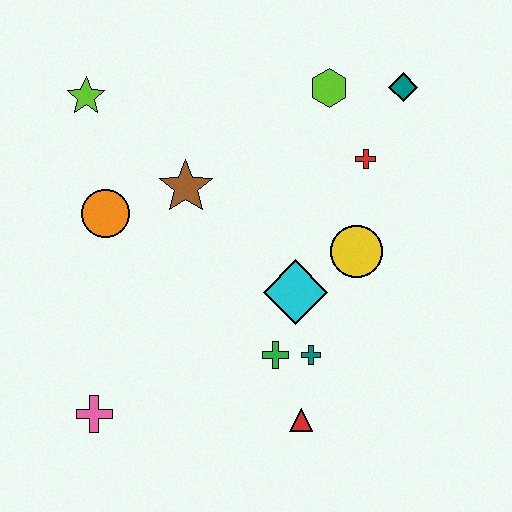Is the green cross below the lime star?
Yes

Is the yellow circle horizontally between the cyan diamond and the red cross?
Yes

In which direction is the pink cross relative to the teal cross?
The pink cross is to the left of the teal cross.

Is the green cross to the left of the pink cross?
No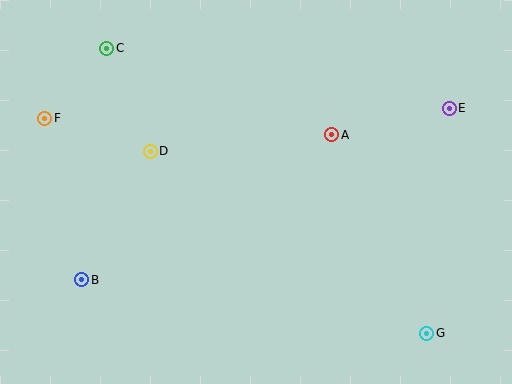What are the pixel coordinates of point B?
Point B is at (82, 280).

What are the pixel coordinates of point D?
Point D is at (150, 151).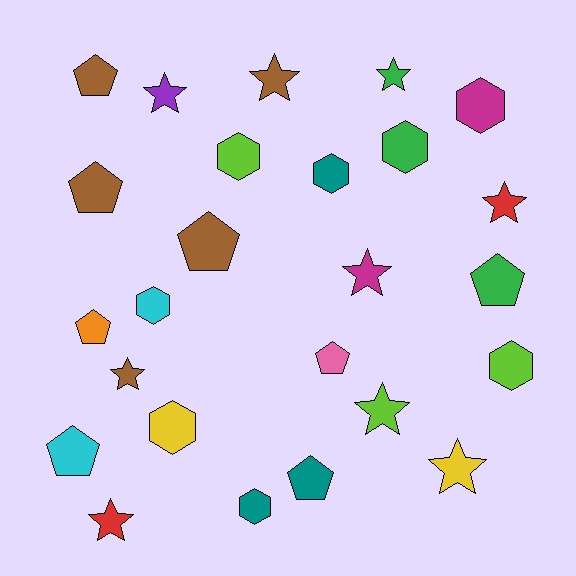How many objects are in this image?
There are 25 objects.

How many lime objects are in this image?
There are 3 lime objects.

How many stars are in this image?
There are 9 stars.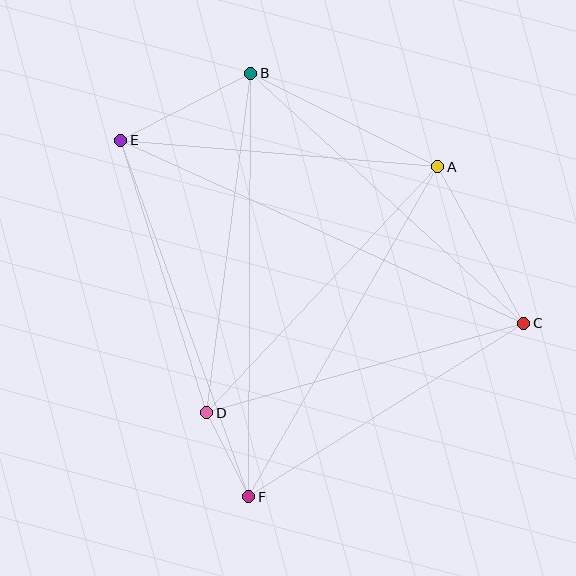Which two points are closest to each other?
Points D and F are closest to each other.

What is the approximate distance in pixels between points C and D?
The distance between C and D is approximately 330 pixels.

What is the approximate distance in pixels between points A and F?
The distance between A and F is approximately 381 pixels.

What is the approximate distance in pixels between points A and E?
The distance between A and E is approximately 318 pixels.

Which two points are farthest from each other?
Points C and E are farthest from each other.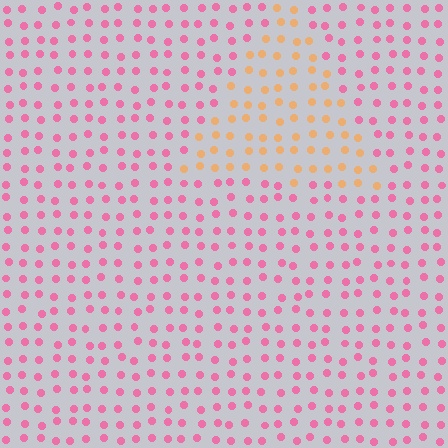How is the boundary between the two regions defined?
The boundary is defined purely by a slight shift in hue (about 56 degrees). Spacing, size, and orientation are identical on both sides.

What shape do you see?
I see a triangle.